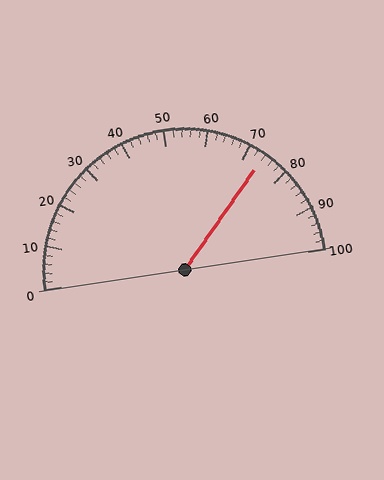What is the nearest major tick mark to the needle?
The nearest major tick mark is 70.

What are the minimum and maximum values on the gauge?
The gauge ranges from 0 to 100.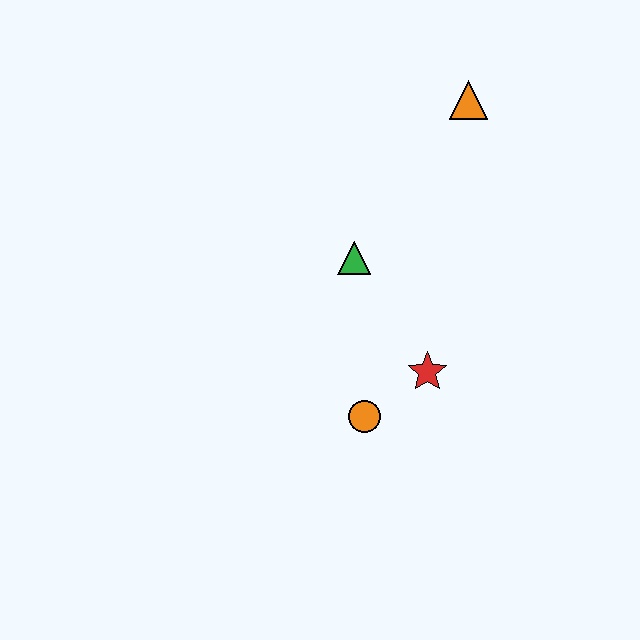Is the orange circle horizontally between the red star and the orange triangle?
No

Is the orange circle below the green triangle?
Yes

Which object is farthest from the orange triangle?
The orange circle is farthest from the orange triangle.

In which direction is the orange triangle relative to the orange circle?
The orange triangle is above the orange circle.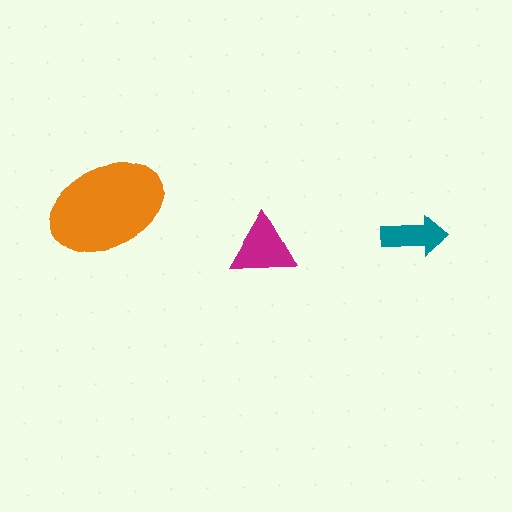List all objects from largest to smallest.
The orange ellipse, the magenta triangle, the teal arrow.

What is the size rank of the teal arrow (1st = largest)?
3rd.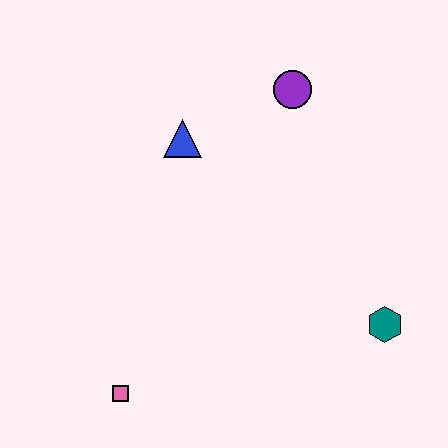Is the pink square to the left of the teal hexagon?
Yes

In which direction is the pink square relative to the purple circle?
The pink square is below the purple circle.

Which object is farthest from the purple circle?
The pink square is farthest from the purple circle.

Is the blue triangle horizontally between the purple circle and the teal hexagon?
No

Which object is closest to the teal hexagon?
The purple circle is closest to the teal hexagon.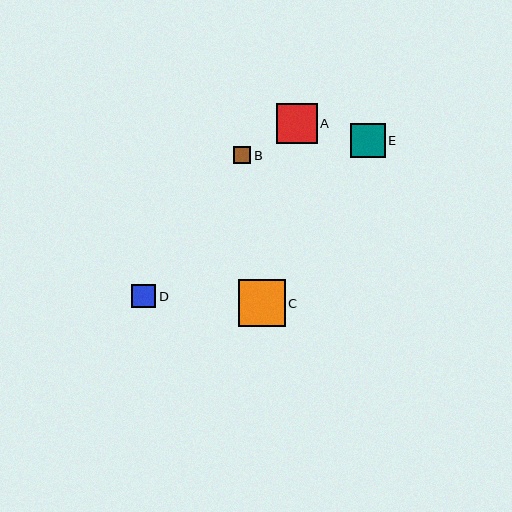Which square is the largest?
Square C is the largest with a size of approximately 47 pixels.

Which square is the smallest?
Square B is the smallest with a size of approximately 17 pixels.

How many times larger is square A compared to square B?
Square A is approximately 2.4 times the size of square B.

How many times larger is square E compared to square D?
Square E is approximately 1.4 times the size of square D.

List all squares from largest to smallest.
From largest to smallest: C, A, E, D, B.